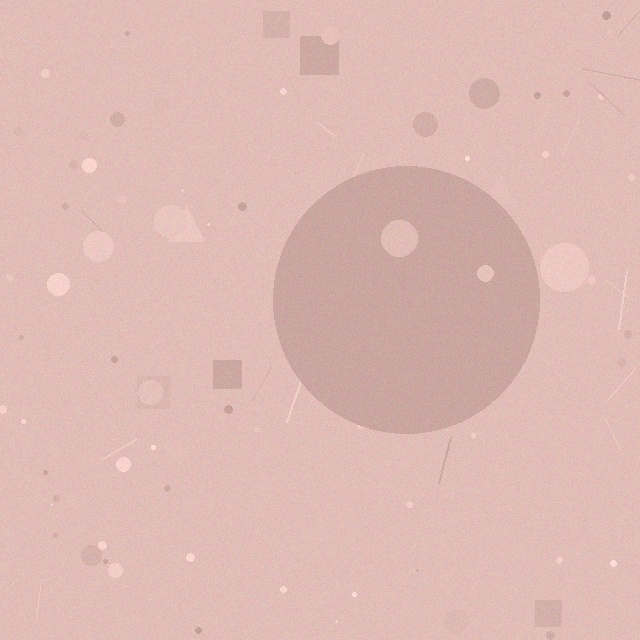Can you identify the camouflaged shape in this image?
The camouflaged shape is a circle.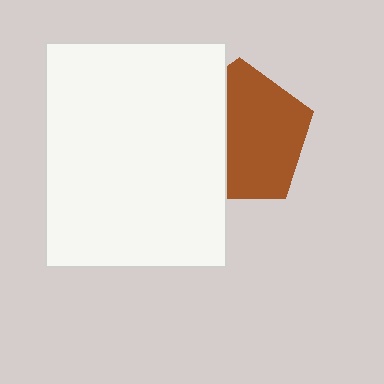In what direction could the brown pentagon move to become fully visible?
The brown pentagon could move right. That would shift it out from behind the white rectangle entirely.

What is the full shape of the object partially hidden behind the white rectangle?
The partially hidden object is a brown pentagon.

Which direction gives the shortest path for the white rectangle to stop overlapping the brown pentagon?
Moving left gives the shortest separation.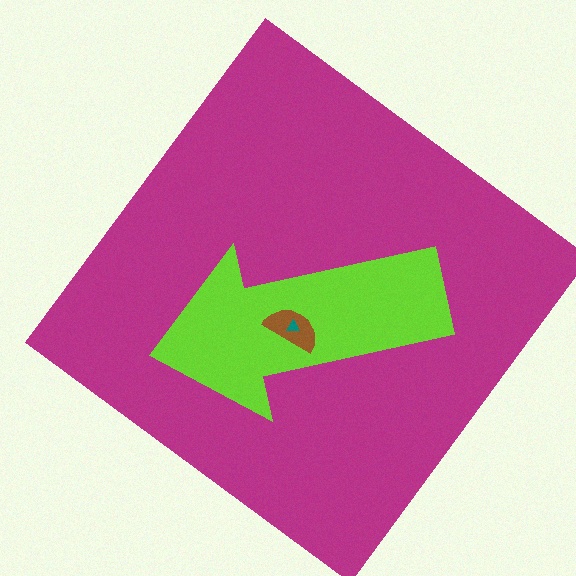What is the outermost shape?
The magenta diamond.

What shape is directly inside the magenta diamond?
The lime arrow.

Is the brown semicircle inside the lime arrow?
Yes.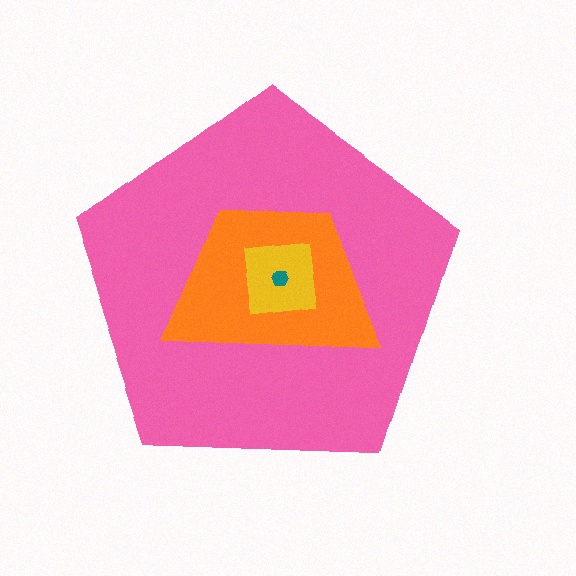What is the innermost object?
The teal hexagon.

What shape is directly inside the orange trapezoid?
The yellow square.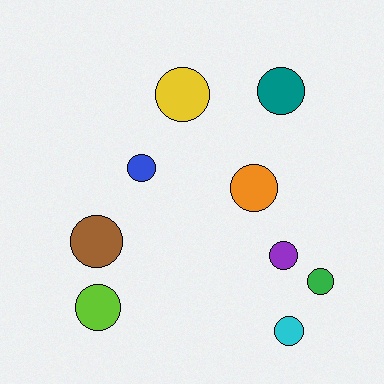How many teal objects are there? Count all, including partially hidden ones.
There is 1 teal object.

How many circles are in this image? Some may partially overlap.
There are 9 circles.